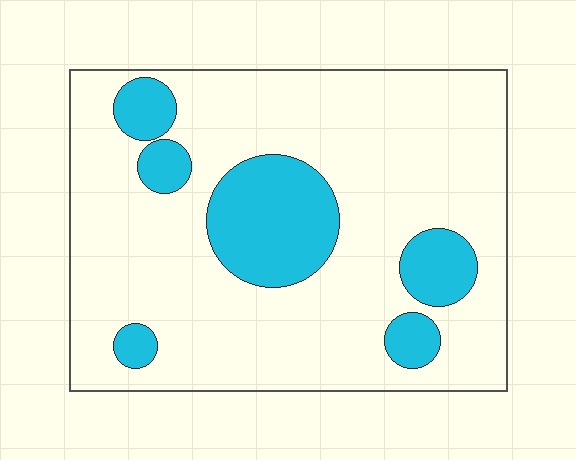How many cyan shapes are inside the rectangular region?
6.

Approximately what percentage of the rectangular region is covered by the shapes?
Approximately 20%.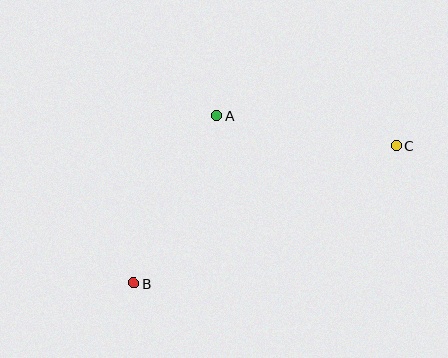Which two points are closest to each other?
Points A and C are closest to each other.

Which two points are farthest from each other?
Points B and C are farthest from each other.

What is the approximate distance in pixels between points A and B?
The distance between A and B is approximately 187 pixels.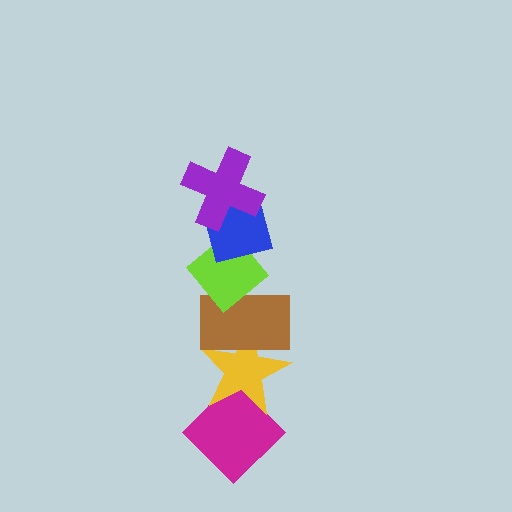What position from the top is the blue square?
The blue square is 2nd from the top.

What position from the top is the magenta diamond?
The magenta diamond is 6th from the top.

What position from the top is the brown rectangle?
The brown rectangle is 4th from the top.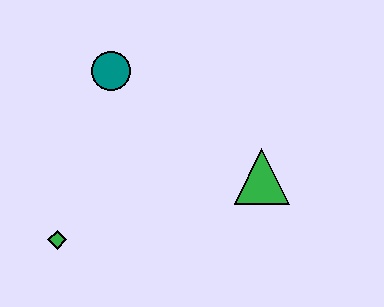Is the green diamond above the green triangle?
No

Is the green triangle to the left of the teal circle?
No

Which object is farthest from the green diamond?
The green triangle is farthest from the green diamond.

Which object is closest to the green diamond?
The teal circle is closest to the green diamond.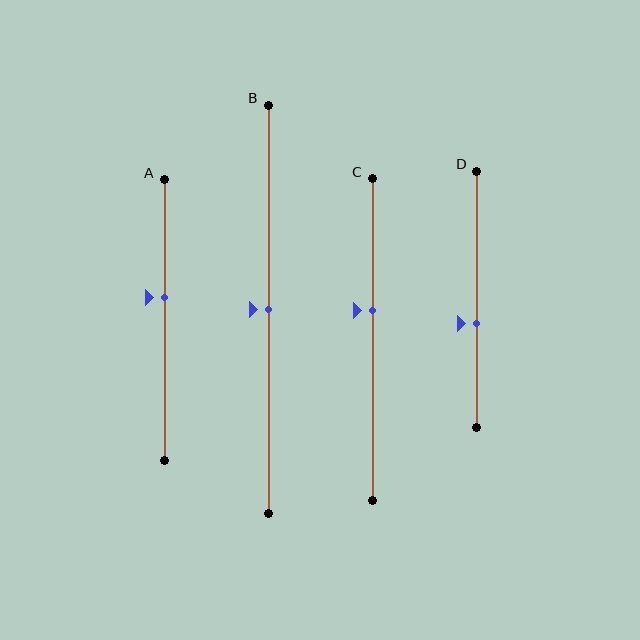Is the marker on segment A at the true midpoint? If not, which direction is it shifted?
No, the marker on segment A is shifted upward by about 8% of the segment length.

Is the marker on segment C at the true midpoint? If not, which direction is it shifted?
No, the marker on segment C is shifted upward by about 9% of the segment length.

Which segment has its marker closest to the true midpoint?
Segment B has its marker closest to the true midpoint.